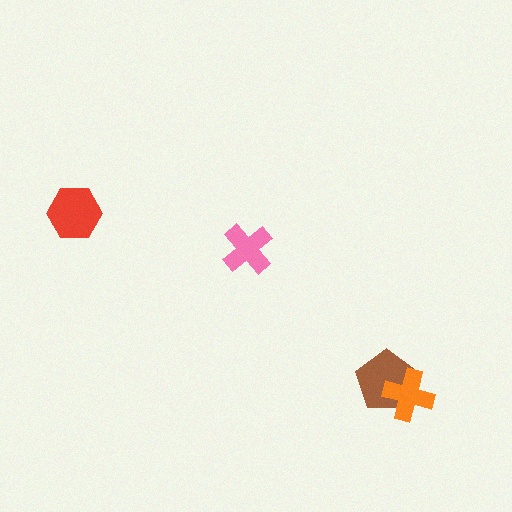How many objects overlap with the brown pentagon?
1 object overlaps with the brown pentagon.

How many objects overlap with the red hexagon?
0 objects overlap with the red hexagon.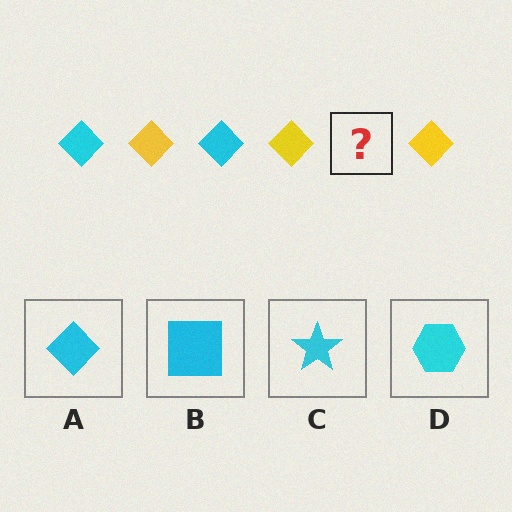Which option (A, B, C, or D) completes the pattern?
A.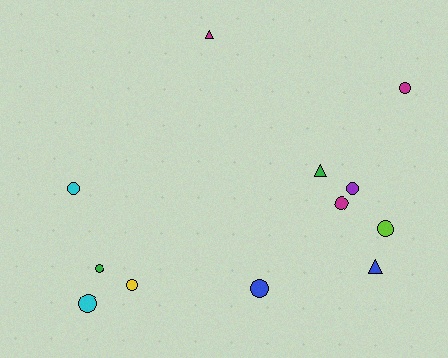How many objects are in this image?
There are 12 objects.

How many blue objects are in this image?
There are 2 blue objects.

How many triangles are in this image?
There are 3 triangles.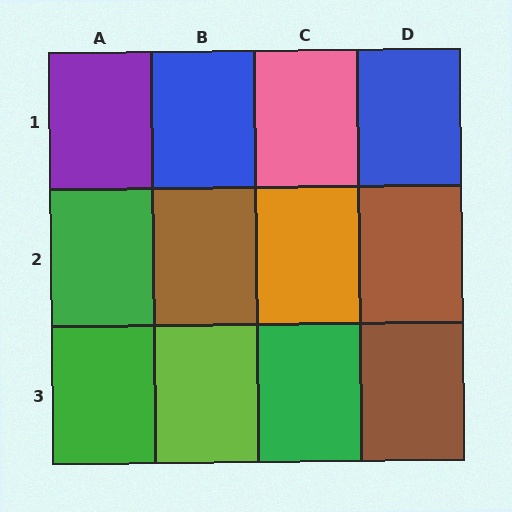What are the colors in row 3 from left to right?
Green, lime, green, brown.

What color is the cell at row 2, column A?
Green.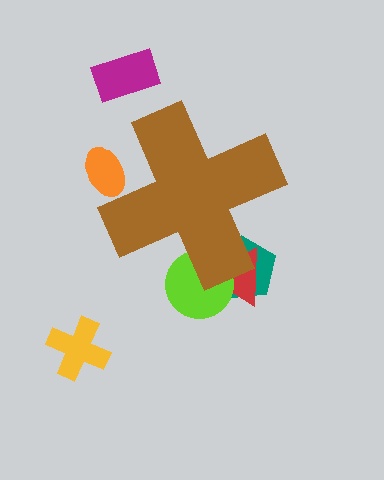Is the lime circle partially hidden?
Yes, the lime circle is partially hidden behind the brown cross.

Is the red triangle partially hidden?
Yes, the red triangle is partially hidden behind the brown cross.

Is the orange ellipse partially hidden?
Yes, the orange ellipse is partially hidden behind the brown cross.